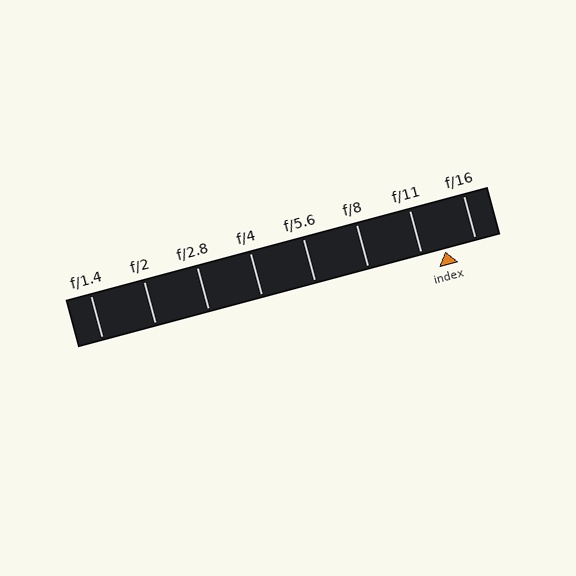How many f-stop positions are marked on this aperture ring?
There are 8 f-stop positions marked.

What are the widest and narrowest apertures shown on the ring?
The widest aperture shown is f/1.4 and the narrowest is f/16.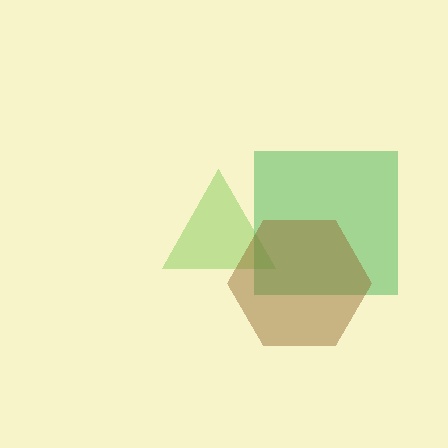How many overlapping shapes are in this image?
There are 3 overlapping shapes in the image.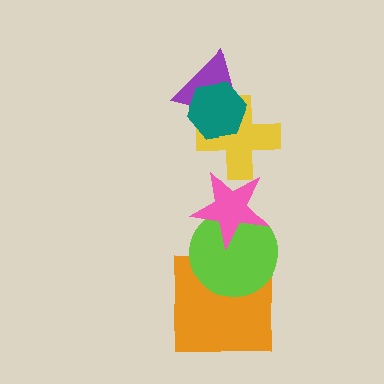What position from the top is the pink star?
The pink star is 4th from the top.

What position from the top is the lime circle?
The lime circle is 5th from the top.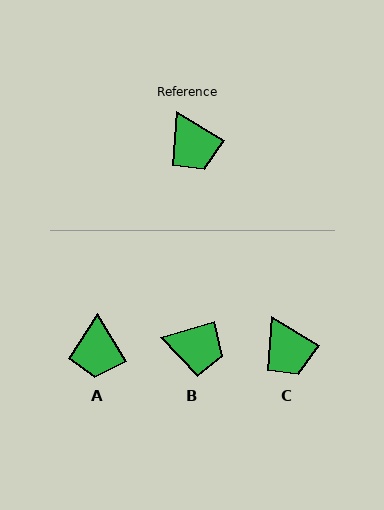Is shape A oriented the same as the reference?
No, it is off by about 28 degrees.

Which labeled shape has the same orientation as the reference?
C.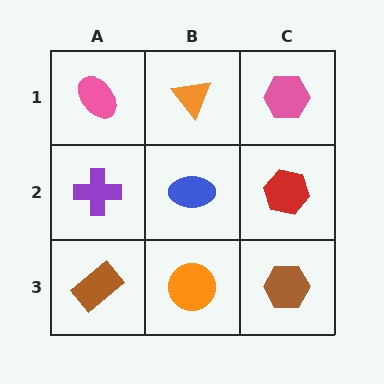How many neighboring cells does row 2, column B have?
4.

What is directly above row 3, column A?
A purple cross.